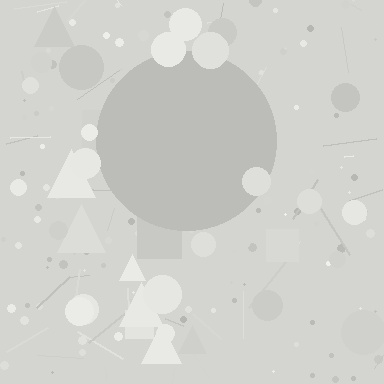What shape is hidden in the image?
A circle is hidden in the image.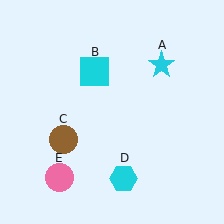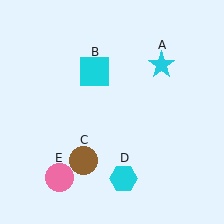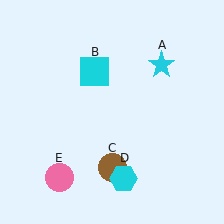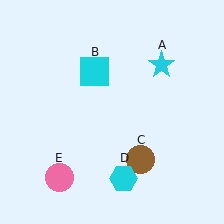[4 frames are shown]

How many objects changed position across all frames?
1 object changed position: brown circle (object C).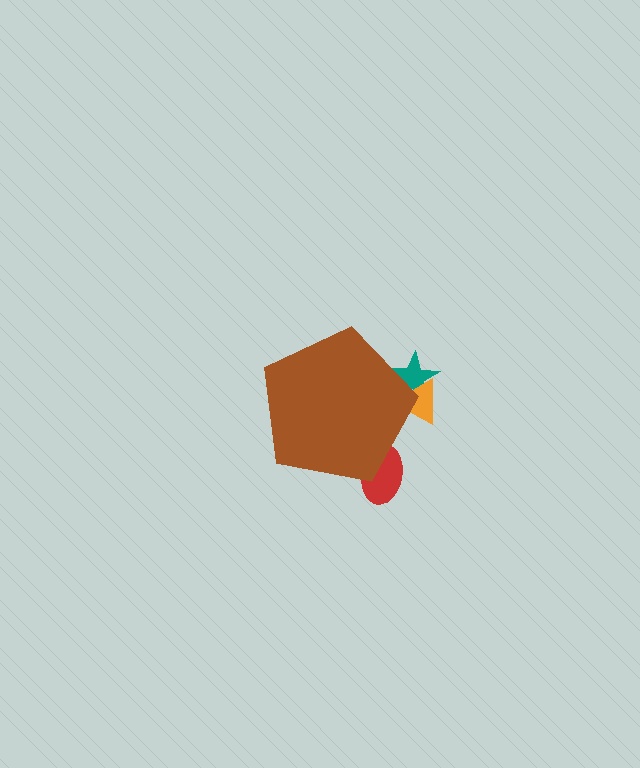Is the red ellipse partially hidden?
Yes, the red ellipse is partially hidden behind the brown pentagon.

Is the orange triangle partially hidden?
Yes, the orange triangle is partially hidden behind the brown pentagon.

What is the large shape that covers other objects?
A brown pentagon.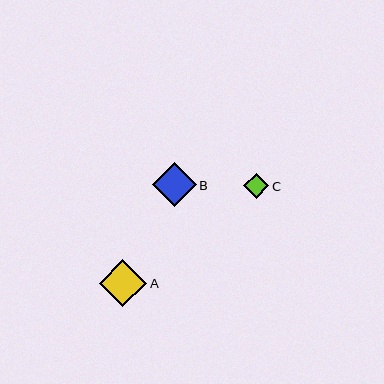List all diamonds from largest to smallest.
From largest to smallest: A, B, C.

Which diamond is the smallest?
Diamond C is the smallest with a size of approximately 25 pixels.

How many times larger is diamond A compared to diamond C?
Diamond A is approximately 1.9 times the size of diamond C.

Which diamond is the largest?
Diamond A is the largest with a size of approximately 47 pixels.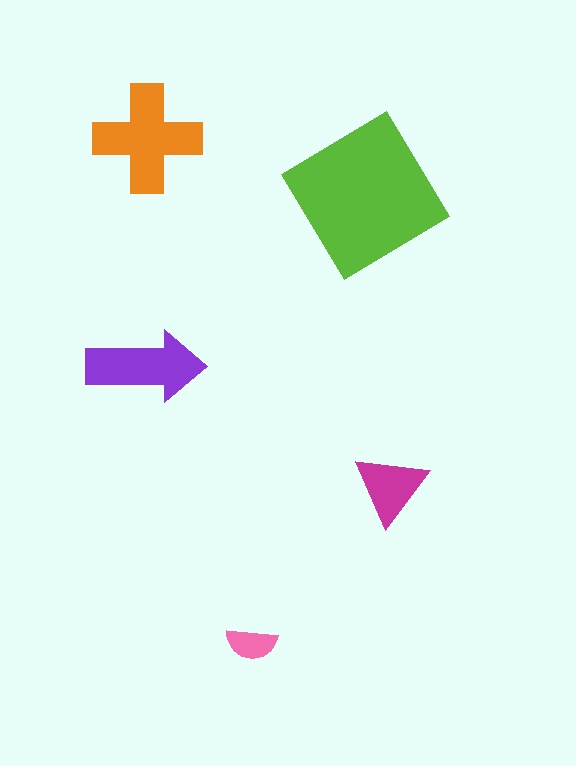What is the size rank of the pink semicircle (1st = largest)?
5th.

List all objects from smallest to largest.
The pink semicircle, the magenta triangle, the purple arrow, the orange cross, the lime diamond.